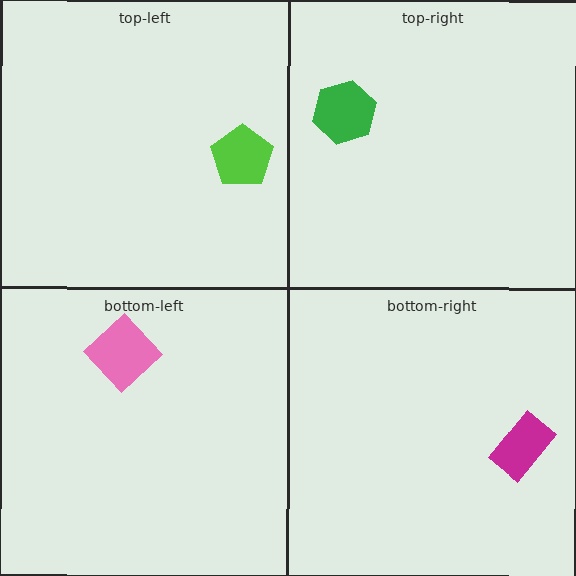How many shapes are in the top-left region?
1.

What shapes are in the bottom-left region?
The pink diamond.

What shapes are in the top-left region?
The lime pentagon.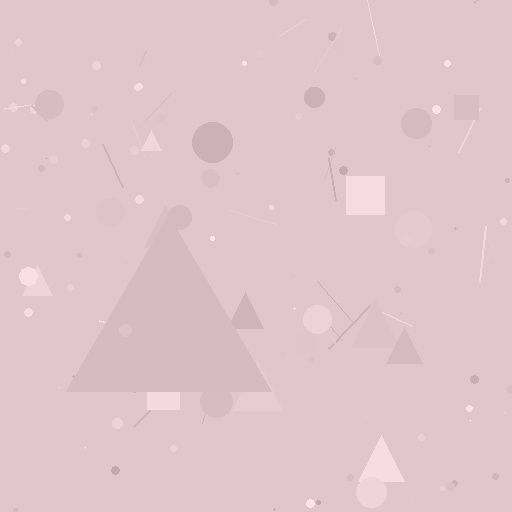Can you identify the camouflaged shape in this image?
The camouflaged shape is a triangle.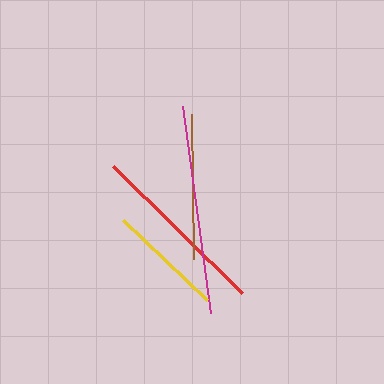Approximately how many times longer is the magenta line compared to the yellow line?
The magenta line is approximately 1.8 times the length of the yellow line.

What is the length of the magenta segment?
The magenta segment is approximately 208 pixels long.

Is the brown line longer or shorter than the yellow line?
The brown line is longer than the yellow line.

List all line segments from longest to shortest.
From longest to shortest: magenta, red, brown, yellow.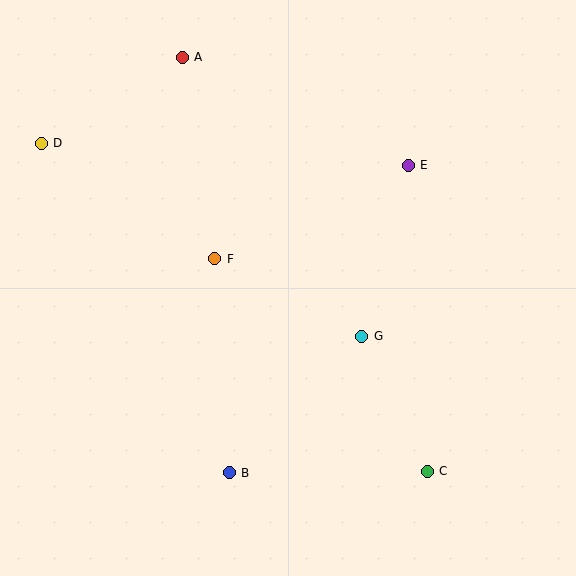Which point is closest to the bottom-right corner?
Point C is closest to the bottom-right corner.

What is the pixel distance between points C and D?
The distance between C and D is 506 pixels.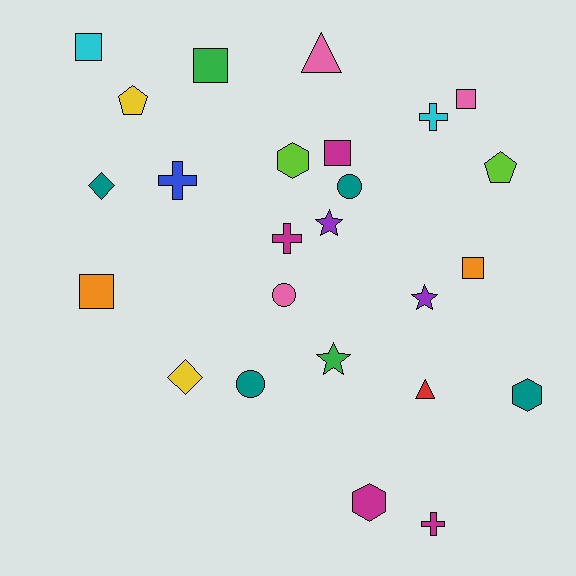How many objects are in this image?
There are 25 objects.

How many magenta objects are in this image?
There are 4 magenta objects.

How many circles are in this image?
There are 3 circles.